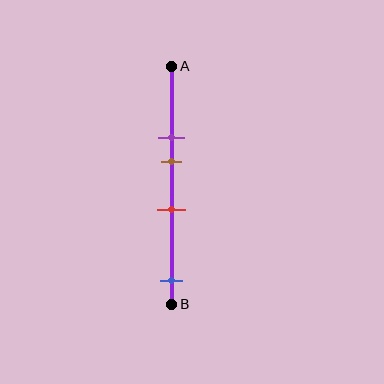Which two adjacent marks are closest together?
The purple and brown marks are the closest adjacent pair.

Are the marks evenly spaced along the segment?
No, the marks are not evenly spaced.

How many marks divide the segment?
There are 4 marks dividing the segment.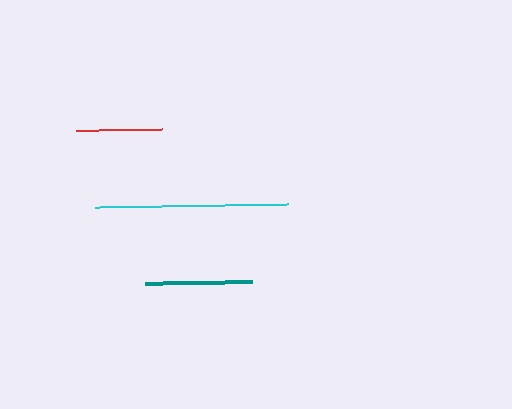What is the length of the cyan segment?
The cyan segment is approximately 193 pixels long.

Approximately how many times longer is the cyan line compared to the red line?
The cyan line is approximately 2.3 times the length of the red line.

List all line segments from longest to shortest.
From longest to shortest: cyan, teal, red.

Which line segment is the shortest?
The red line is the shortest at approximately 85 pixels.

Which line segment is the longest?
The cyan line is the longest at approximately 193 pixels.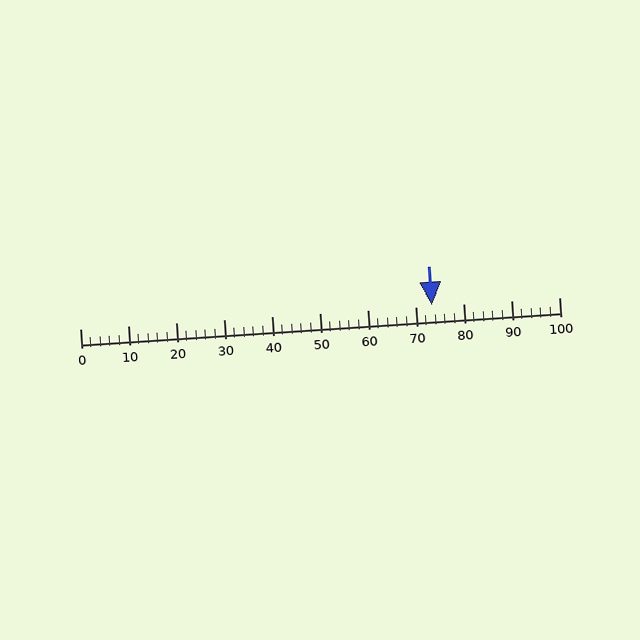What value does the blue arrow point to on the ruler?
The blue arrow points to approximately 73.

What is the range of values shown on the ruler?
The ruler shows values from 0 to 100.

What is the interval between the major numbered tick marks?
The major tick marks are spaced 10 units apart.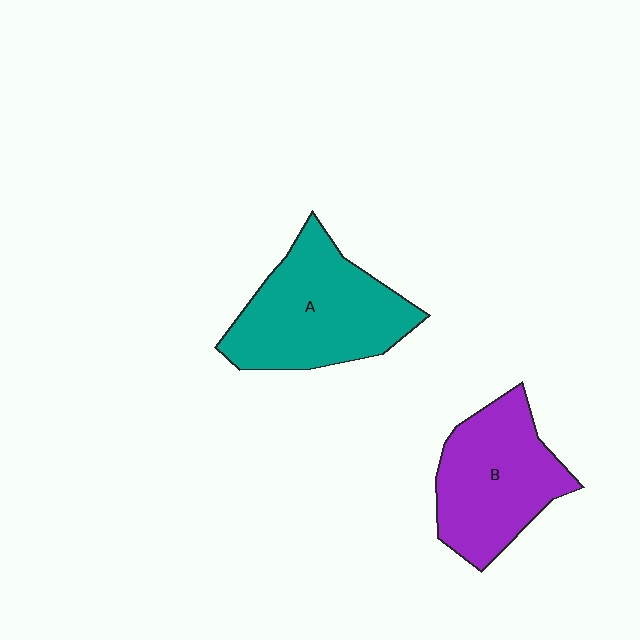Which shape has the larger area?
Shape A (teal).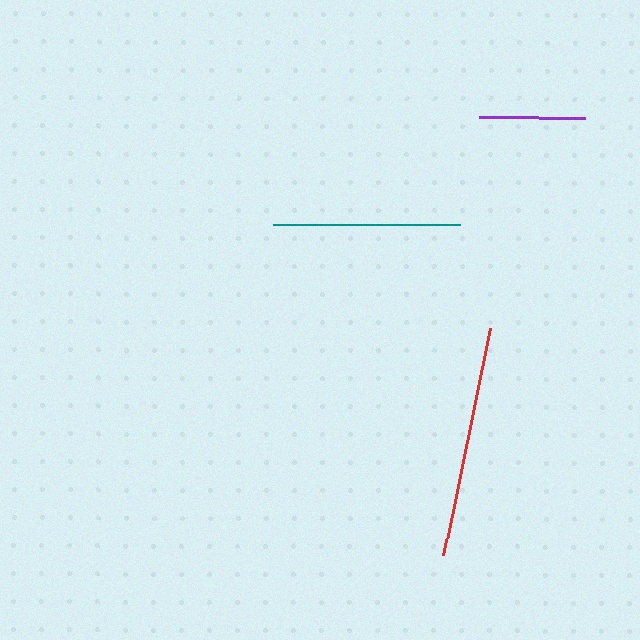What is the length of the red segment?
The red segment is approximately 232 pixels long.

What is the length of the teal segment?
The teal segment is approximately 187 pixels long.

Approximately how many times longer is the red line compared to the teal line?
The red line is approximately 1.2 times the length of the teal line.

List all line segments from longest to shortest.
From longest to shortest: red, teal, purple.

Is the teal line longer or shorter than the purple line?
The teal line is longer than the purple line.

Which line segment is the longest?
The red line is the longest at approximately 232 pixels.